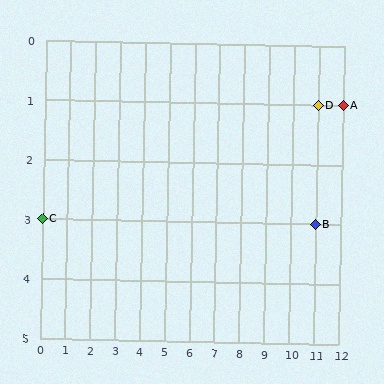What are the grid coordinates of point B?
Point B is at grid coordinates (11, 3).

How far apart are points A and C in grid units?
Points A and C are 12 columns and 2 rows apart (about 12.2 grid units diagonally).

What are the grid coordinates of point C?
Point C is at grid coordinates (0, 3).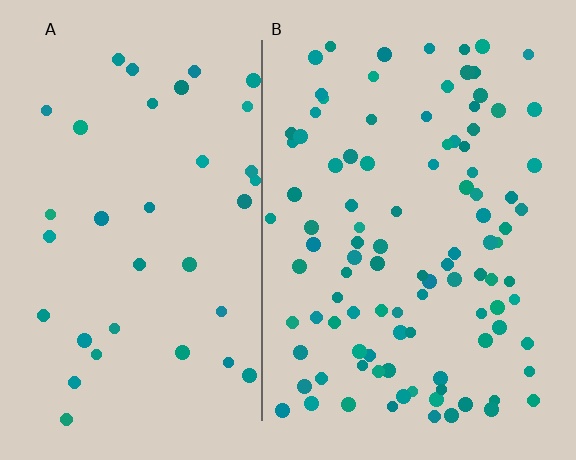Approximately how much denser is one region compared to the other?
Approximately 2.8× — region B over region A.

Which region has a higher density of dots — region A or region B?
B (the right).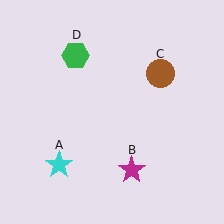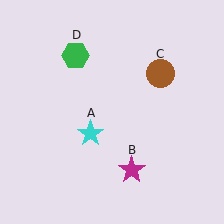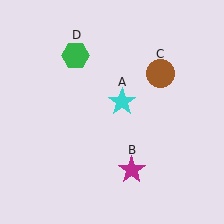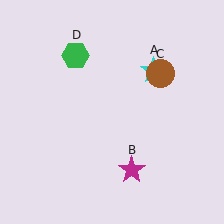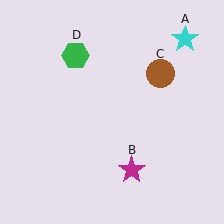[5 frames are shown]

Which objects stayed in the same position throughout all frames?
Magenta star (object B) and brown circle (object C) and green hexagon (object D) remained stationary.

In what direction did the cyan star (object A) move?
The cyan star (object A) moved up and to the right.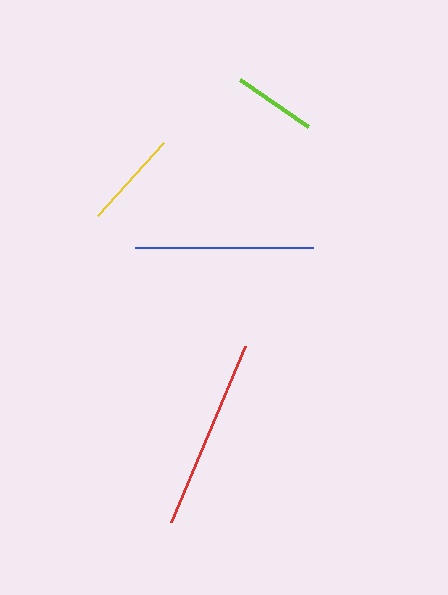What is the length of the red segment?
The red segment is approximately 191 pixels long.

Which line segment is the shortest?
The lime line is the shortest at approximately 83 pixels.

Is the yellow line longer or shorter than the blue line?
The blue line is longer than the yellow line.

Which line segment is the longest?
The red line is the longest at approximately 191 pixels.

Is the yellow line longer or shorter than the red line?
The red line is longer than the yellow line.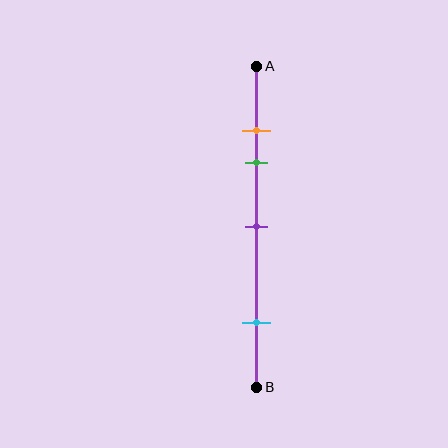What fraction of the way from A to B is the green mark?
The green mark is approximately 30% (0.3) of the way from A to B.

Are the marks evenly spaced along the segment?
No, the marks are not evenly spaced.